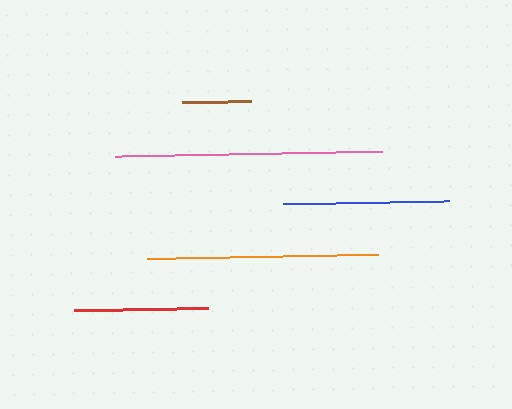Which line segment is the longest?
The pink line is the longest at approximately 267 pixels.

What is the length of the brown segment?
The brown segment is approximately 70 pixels long.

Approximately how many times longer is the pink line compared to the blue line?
The pink line is approximately 1.6 times the length of the blue line.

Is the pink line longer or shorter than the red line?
The pink line is longer than the red line.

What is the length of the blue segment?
The blue segment is approximately 166 pixels long.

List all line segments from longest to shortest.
From longest to shortest: pink, orange, blue, red, brown.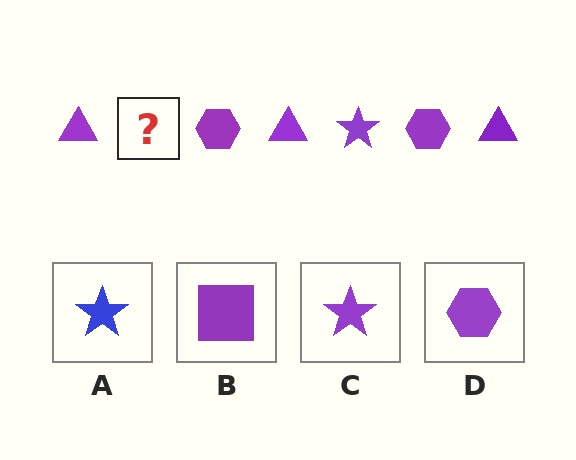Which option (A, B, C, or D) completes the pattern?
C.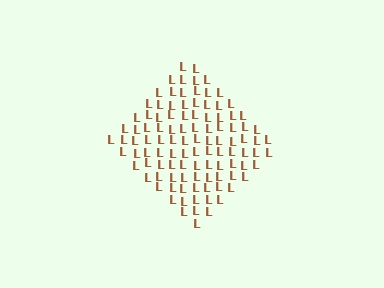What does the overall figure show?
The overall figure shows a diamond.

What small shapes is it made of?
It is made of small letter L's.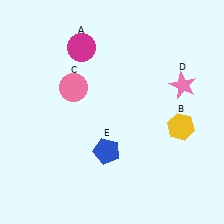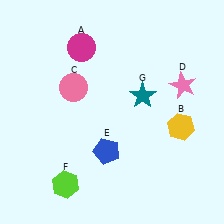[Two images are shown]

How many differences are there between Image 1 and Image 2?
There are 2 differences between the two images.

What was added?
A lime hexagon (F), a teal star (G) were added in Image 2.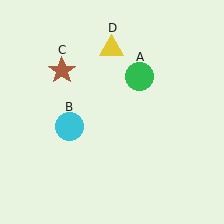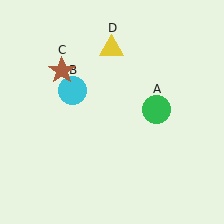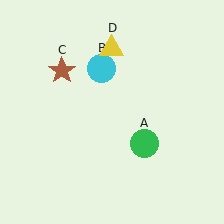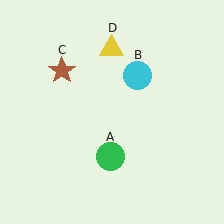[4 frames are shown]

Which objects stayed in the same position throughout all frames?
Brown star (object C) and yellow triangle (object D) remained stationary.